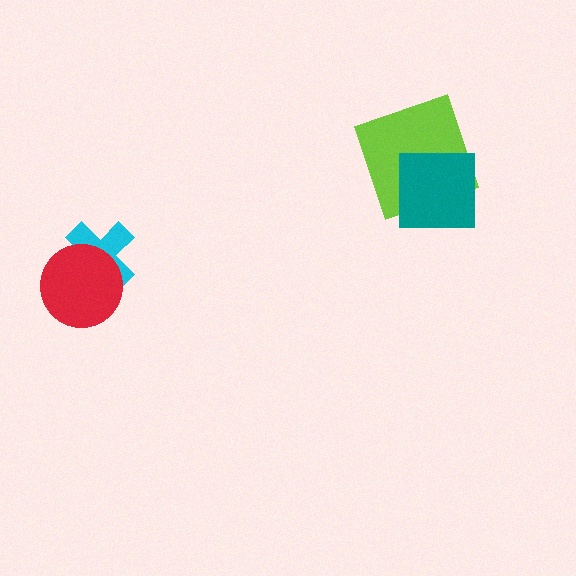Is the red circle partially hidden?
No, no other shape covers it.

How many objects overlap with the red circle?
1 object overlaps with the red circle.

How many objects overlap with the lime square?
1 object overlaps with the lime square.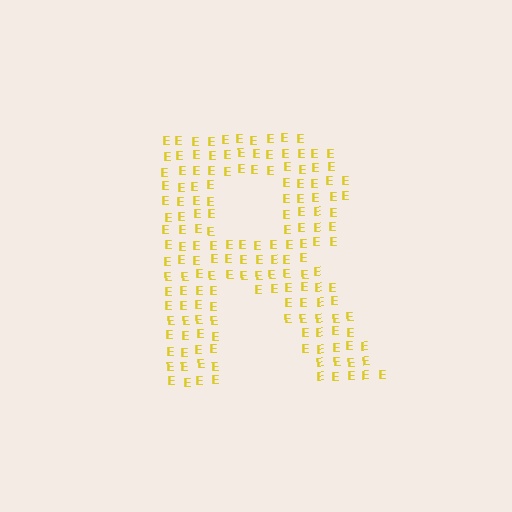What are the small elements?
The small elements are letter E's.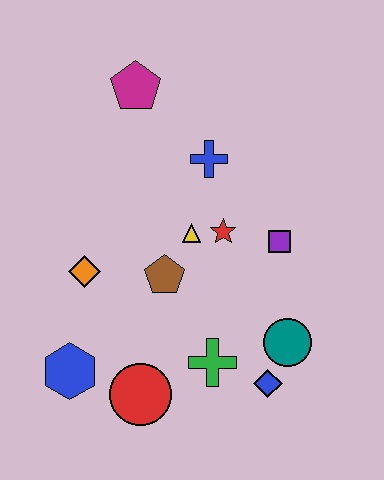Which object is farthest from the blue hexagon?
The magenta pentagon is farthest from the blue hexagon.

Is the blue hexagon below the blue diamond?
No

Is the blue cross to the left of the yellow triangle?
No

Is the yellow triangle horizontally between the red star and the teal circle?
No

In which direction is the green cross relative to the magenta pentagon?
The green cross is below the magenta pentagon.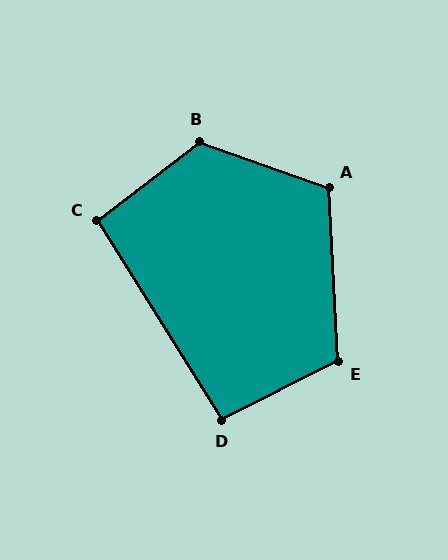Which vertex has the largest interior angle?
B, at approximately 123 degrees.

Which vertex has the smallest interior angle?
D, at approximately 95 degrees.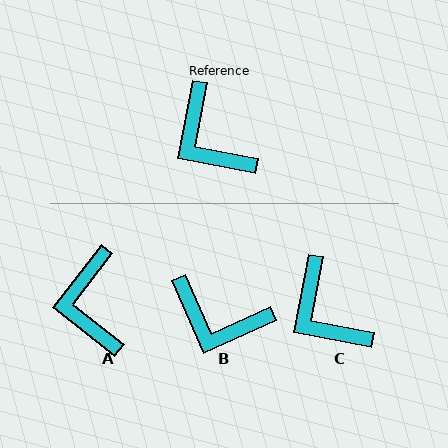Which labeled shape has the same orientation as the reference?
C.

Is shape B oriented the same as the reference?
No, it is off by about 35 degrees.